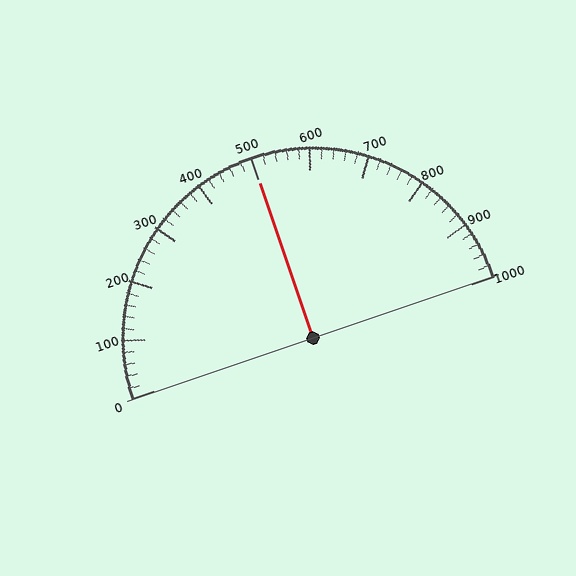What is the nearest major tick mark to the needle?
The nearest major tick mark is 500.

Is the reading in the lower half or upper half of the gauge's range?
The reading is in the upper half of the range (0 to 1000).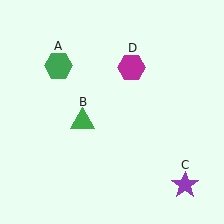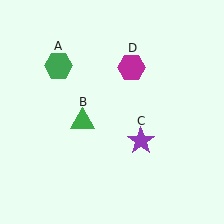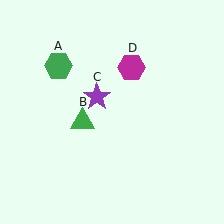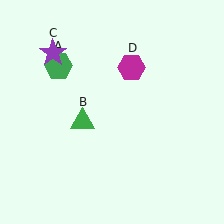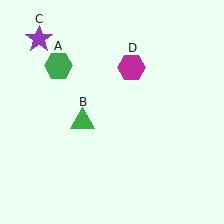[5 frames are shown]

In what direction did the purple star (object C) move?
The purple star (object C) moved up and to the left.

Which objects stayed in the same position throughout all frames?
Green hexagon (object A) and green triangle (object B) and magenta hexagon (object D) remained stationary.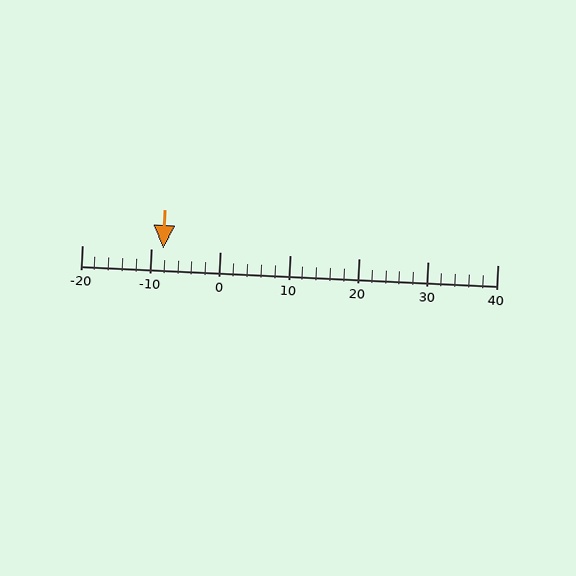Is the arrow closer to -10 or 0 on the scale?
The arrow is closer to -10.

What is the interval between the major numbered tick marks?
The major tick marks are spaced 10 units apart.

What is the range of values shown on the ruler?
The ruler shows values from -20 to 40.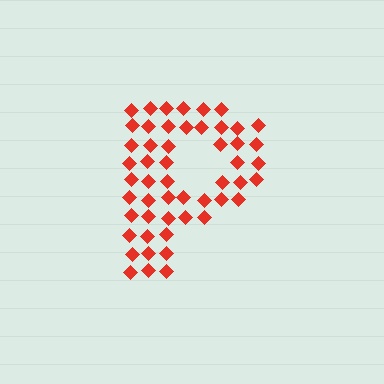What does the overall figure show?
The overall figure shows the letter P.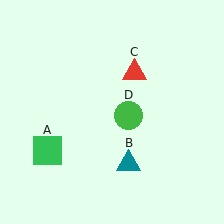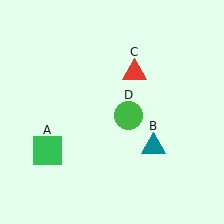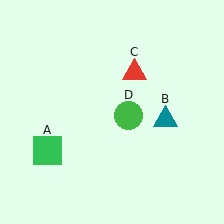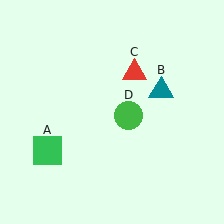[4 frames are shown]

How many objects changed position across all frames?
1 object changed position: teal triangle (object B).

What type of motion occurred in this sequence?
The teal triangle (object B) rotated counterclockwise around the center of the scene.